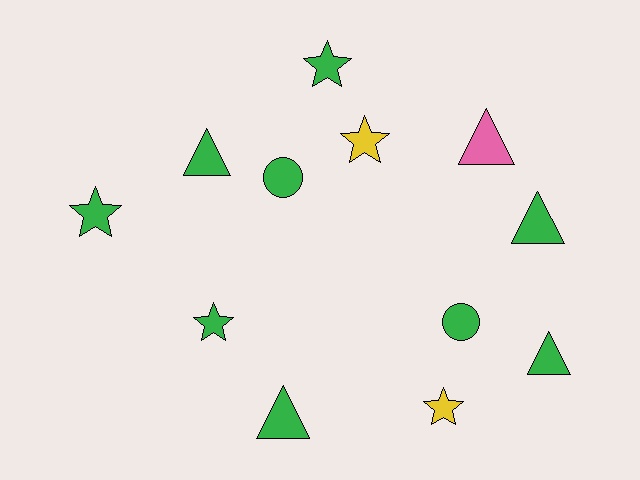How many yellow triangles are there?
There are no yellow triangles.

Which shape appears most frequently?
Triangle, with 5 objects.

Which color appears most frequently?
Green, with 9 objects.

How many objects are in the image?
There are 12 objects.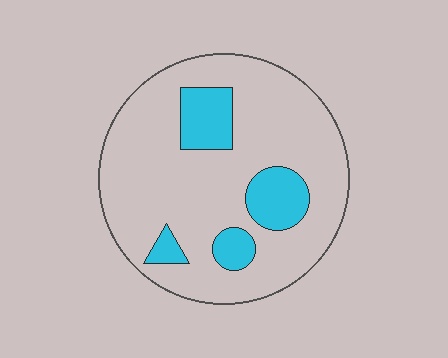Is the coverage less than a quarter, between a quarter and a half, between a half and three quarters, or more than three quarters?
Less than a quarter.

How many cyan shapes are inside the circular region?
4.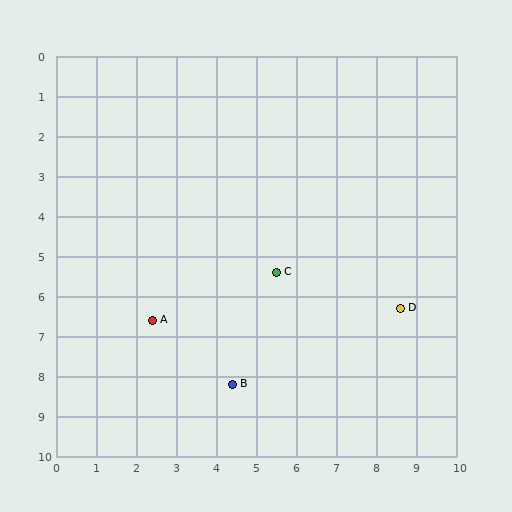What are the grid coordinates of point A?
Point A is at approximately (2.4, 6.6).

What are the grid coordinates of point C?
Point C is at approximately (5.5, 5.4).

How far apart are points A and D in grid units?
Points A and D are about 6.2 grid units apart.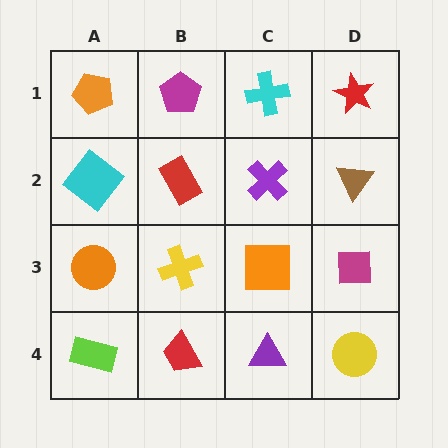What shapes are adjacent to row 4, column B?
A yellow cross (row 3, column B), a lime rectangle (row 4, column A), a purple triangle (row 4, column C).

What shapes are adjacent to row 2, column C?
A cyan cross (row 1, column C), an orange square (row 3, column C), a red rectangle (row 2, column B), a brown triangle (row 2, column D).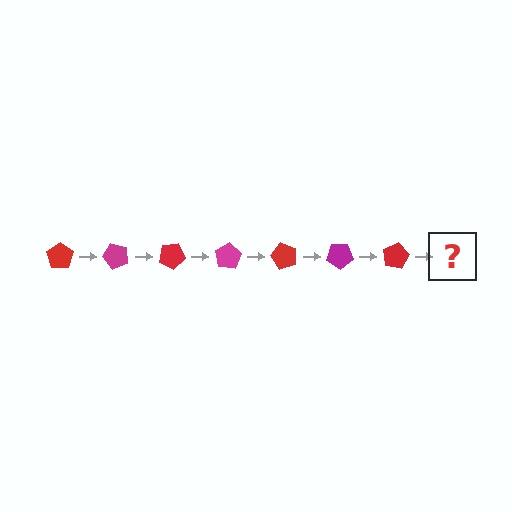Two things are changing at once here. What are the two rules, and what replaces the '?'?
The two rules are that it rotates 50 degrees each step and the color cycles through red and magenta. The '?' should be a magenta pentagon, rotated 350 degrees from the start.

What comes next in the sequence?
The next element should be a magenta pentagon, rotated 350 degrees from the start.